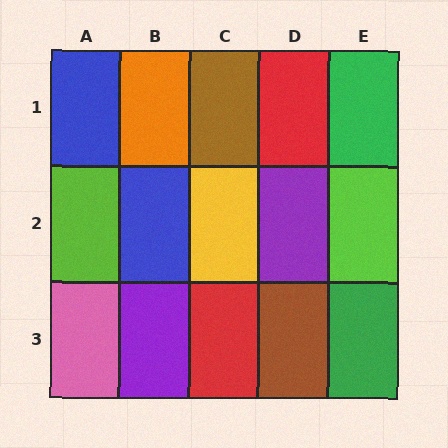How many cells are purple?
2 cells are purple.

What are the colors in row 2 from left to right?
Lime, blue, yellow, purple, lime.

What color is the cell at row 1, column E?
Green.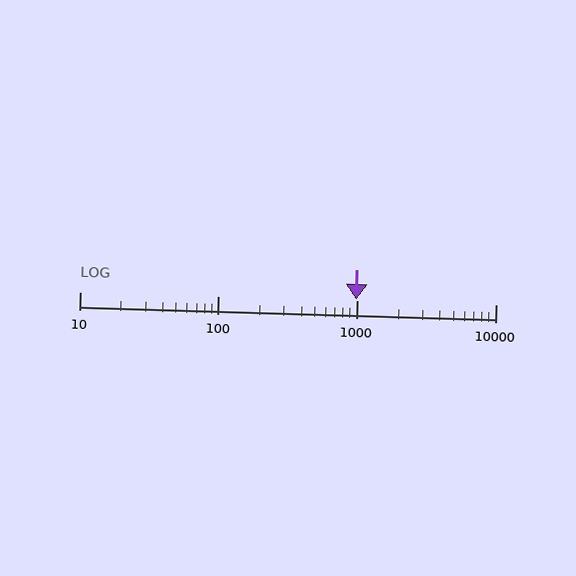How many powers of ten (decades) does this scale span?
The scale spans 3 decades, from 10 to 10000.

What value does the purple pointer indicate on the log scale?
The pointer indicates approximately 980.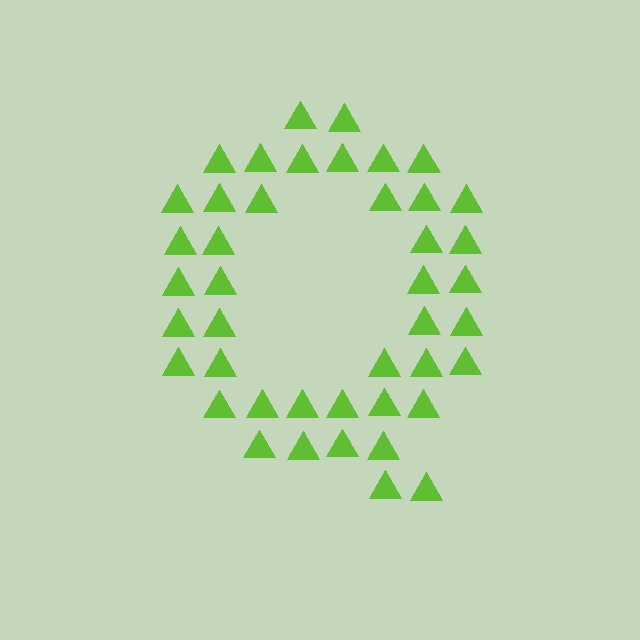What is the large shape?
The large shape is the letter Q.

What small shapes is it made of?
It is made of small triangles.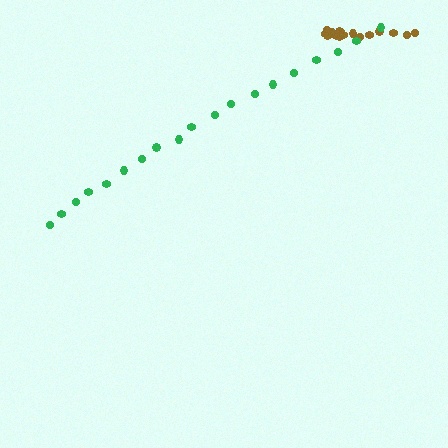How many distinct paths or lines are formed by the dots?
There are 2 distinct paths.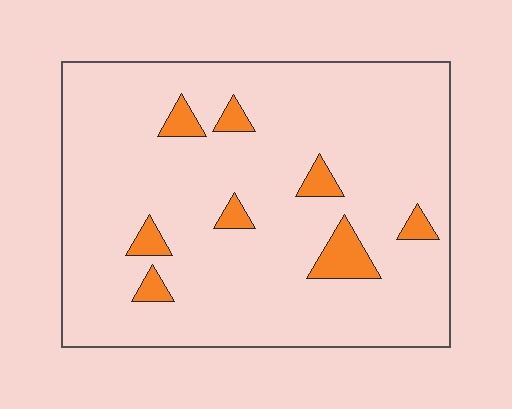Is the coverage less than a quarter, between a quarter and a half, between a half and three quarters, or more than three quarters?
Less than a quarter.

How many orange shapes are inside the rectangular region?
8.